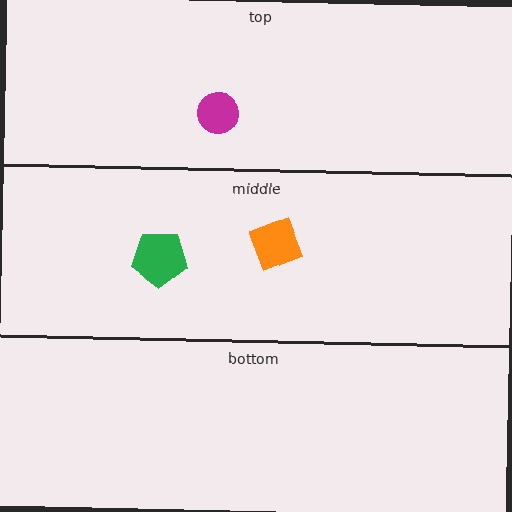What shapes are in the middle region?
The orange diamond, the green pentagon.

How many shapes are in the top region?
1.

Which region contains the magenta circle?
The top region.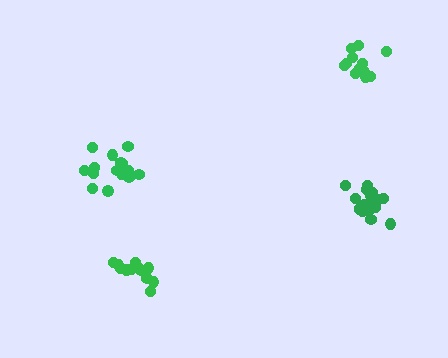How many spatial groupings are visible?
There are 4 spatial groupings.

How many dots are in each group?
Group 1: 15 dots, Group 2: 12 dots, Group 3: 12 dots, Group 4: 17 dots (56 total).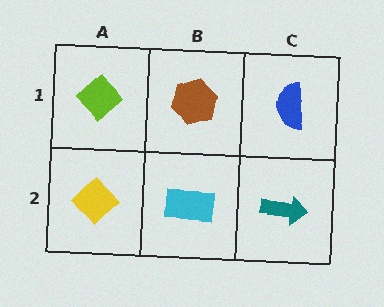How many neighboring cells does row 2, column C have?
2.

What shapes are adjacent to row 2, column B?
A brown hexagon (row 1, column B), a yellow diamond (row 2, column A), a teal arrow (row 2, column C).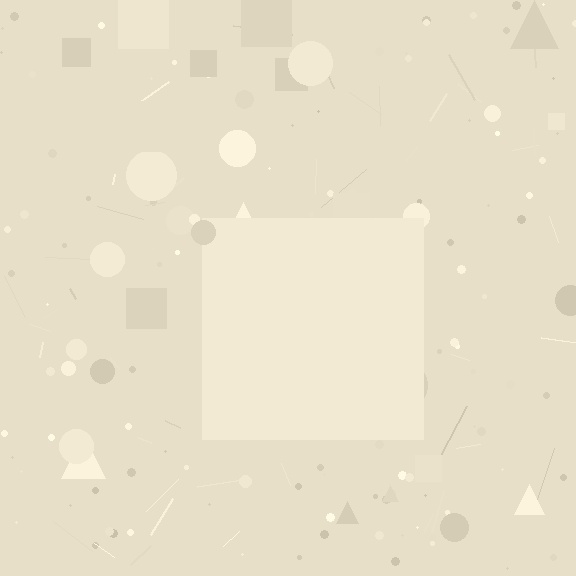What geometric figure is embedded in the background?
A square is embedded in the background.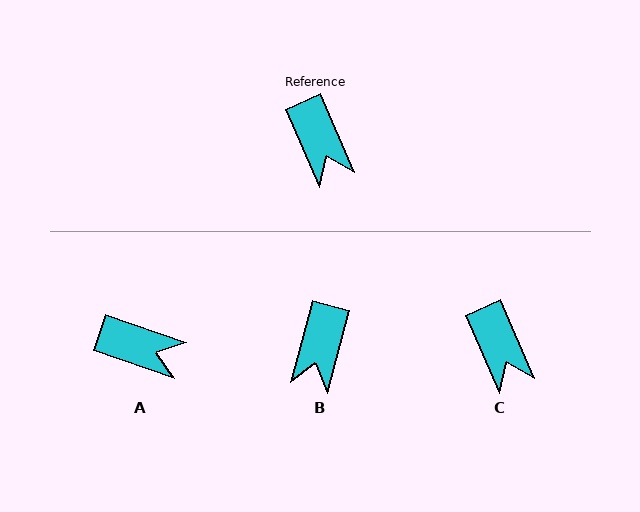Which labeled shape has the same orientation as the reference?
C.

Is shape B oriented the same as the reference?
No, it is off by about 39 degrees.